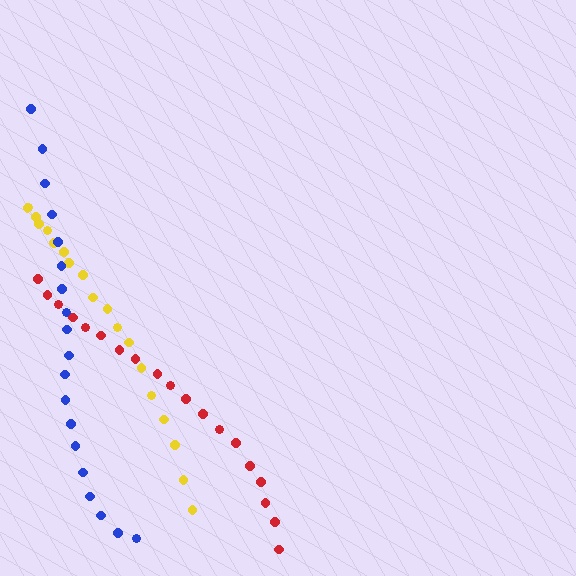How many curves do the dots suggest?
There are 3 distinct paths.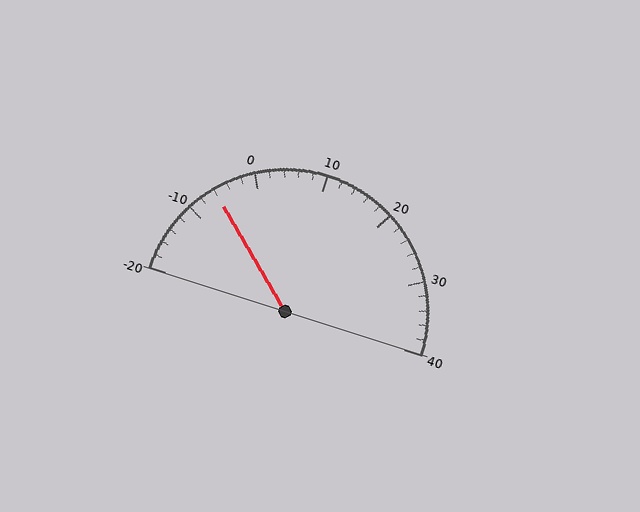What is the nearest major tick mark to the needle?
The nearest major tick mark is -10.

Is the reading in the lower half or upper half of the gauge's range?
The reading is in the lower half of the range (-20 to 40).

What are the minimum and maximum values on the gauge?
The gauge ranges from -20 to 40.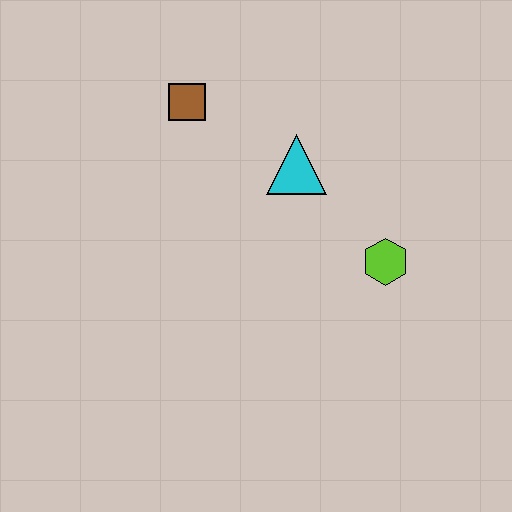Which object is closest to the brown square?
The cyan triangle is closest to the brown square.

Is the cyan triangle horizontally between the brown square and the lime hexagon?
Yes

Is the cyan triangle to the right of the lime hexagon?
No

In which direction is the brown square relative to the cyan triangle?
The brown square is to the left of the cyan triangle.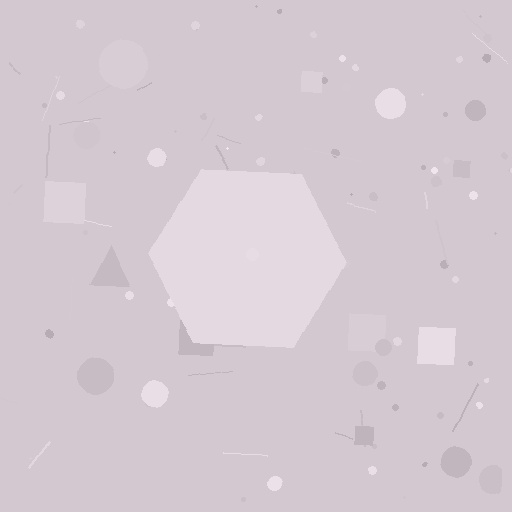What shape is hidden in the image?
A hexagon is hidden in the image.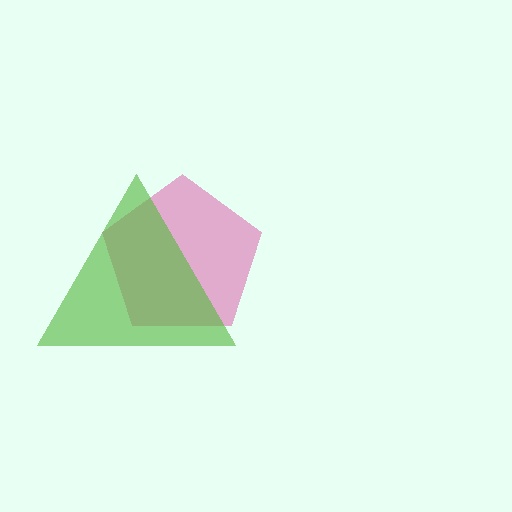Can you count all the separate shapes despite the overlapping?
Yes, there are 2 separate shapes.